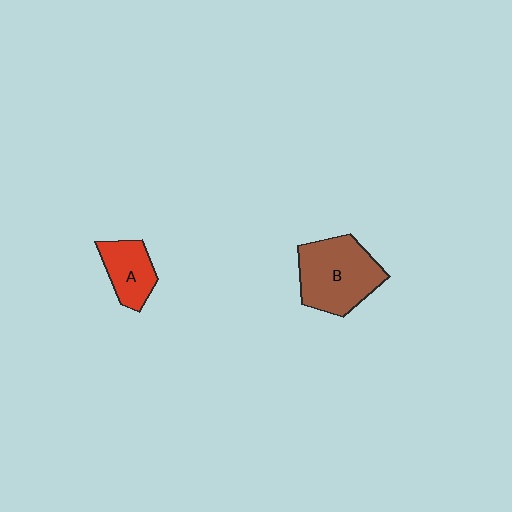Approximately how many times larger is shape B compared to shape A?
Approximately 1.8 times.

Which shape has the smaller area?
Shape A (red).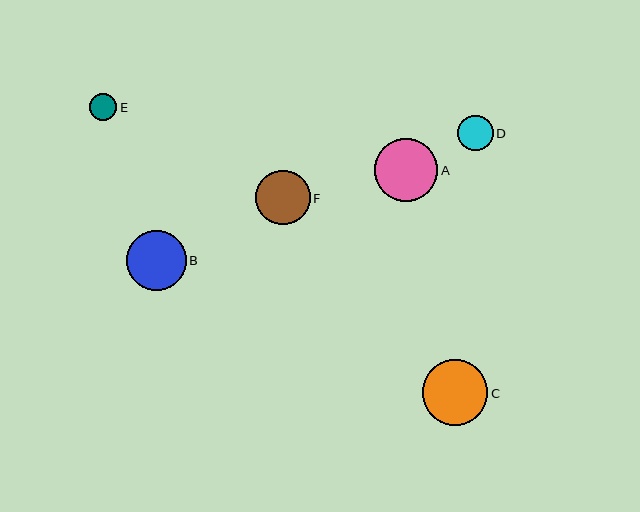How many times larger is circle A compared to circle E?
Circle A is approximately 2.4 times the size of circle E.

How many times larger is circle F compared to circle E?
Circle F is approximately 2.0 times the size of circle E.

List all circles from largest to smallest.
From largest to smallest: C, A, B, F, D, E.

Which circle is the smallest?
Circle E is the smallest with a size of approximately 27 pixels.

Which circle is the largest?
Circle C is the largest with a size of approximately 65 pixels.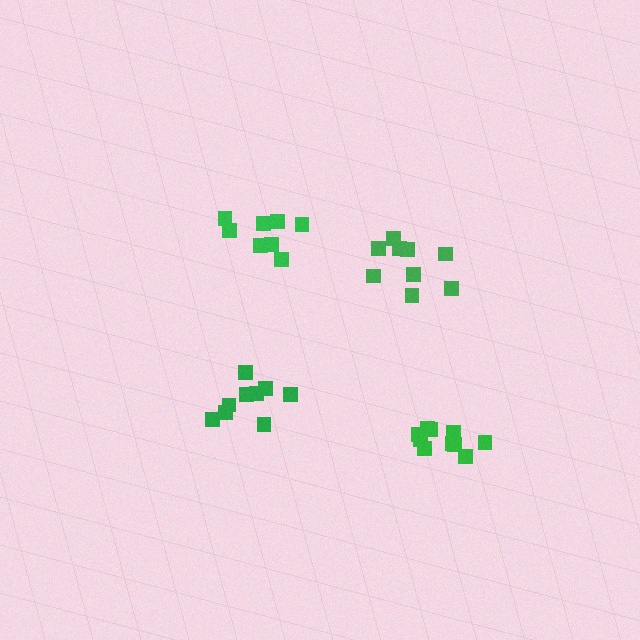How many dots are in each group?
Group 1: 10 dots, Group 2: 8 dots, Group 3: 9 dots, Group 4: 9 dots (36 total).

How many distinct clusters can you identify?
There are 4 distinct clusters.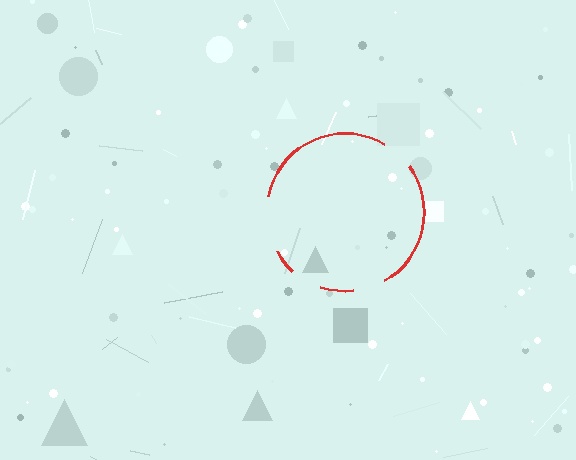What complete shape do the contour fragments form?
The contour fragments form a circle.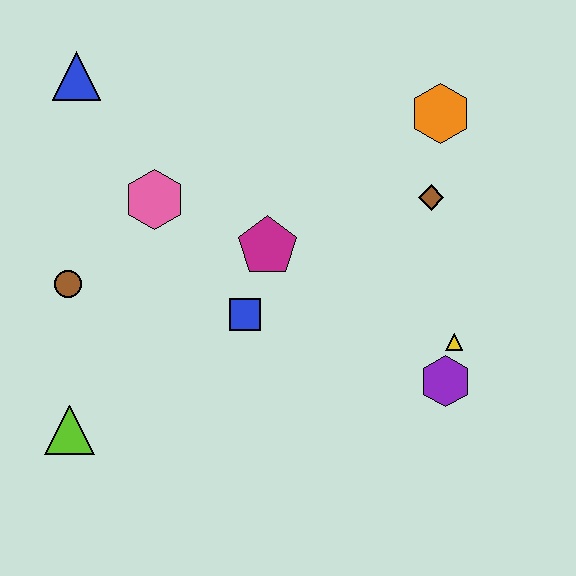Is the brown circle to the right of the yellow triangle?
No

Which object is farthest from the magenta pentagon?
The lime triangle is farthest from the magenta pentagon.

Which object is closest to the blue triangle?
The pink hexagon is closest to the blue triangle.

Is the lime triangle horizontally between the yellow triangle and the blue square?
No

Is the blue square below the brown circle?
Yes